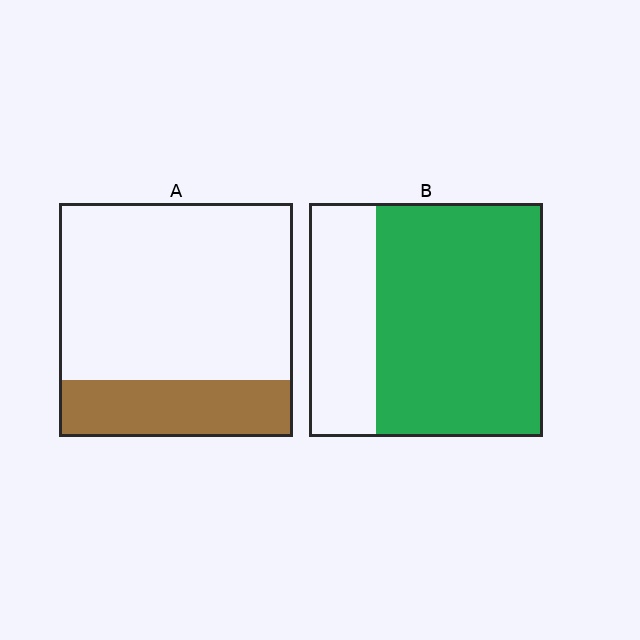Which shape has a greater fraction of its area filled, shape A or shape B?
Shape B.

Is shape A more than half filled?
No.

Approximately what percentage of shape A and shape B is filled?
A is approximately 25% and B is approximately 70%.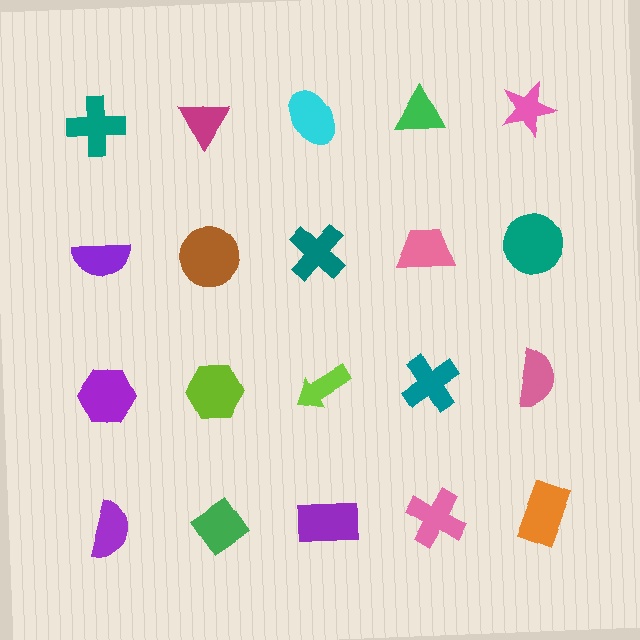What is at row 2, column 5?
A teal circle.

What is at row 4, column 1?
A purple semicircle.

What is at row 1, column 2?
A magenta triangle.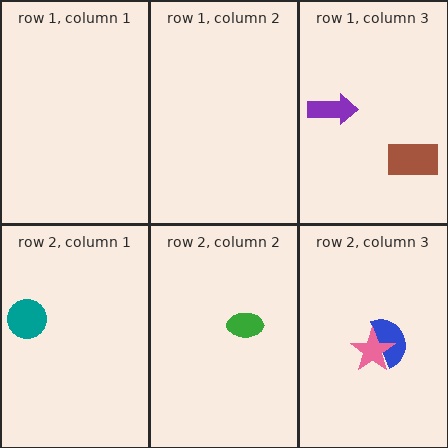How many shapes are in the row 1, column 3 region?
2.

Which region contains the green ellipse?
The row 2, column 2 region.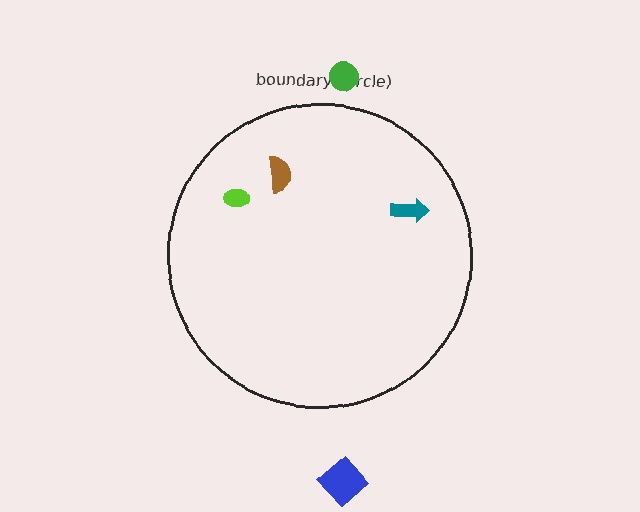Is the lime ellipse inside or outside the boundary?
Inside.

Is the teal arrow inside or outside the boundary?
Inside.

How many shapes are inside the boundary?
3 inside, 2 outside.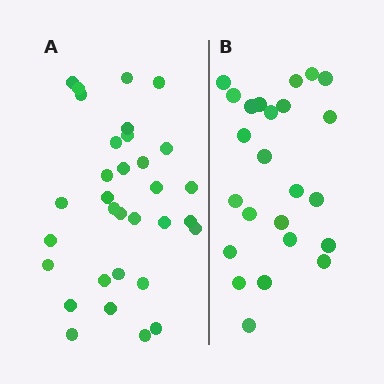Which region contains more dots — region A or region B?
Region A (the left region) has more dots.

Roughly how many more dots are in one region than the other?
Region A has roughly 8 or so more dots than region B.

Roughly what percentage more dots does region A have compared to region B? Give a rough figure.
About 35% more.